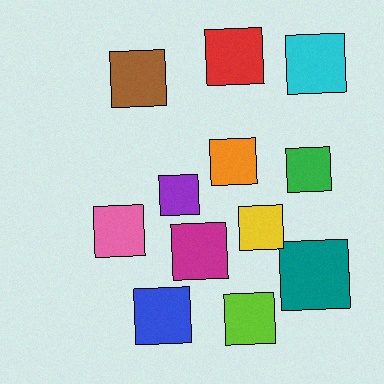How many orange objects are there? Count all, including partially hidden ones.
There is 1 orange object.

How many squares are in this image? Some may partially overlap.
There are 12 squares.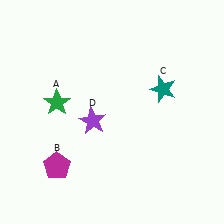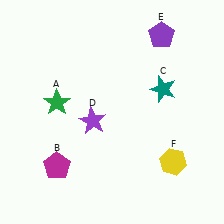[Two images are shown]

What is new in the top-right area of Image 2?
A purple pentagon (E) was added in the top-right area of Image 2.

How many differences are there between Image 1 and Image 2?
There are 2 differences between the two images.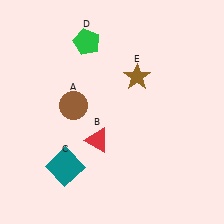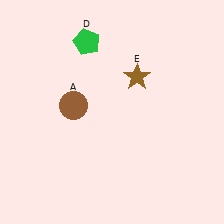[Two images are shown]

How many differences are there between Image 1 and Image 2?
There are 2 differences between the two images.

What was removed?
The teal square (C), the red triangle (B) were removed in Image 2.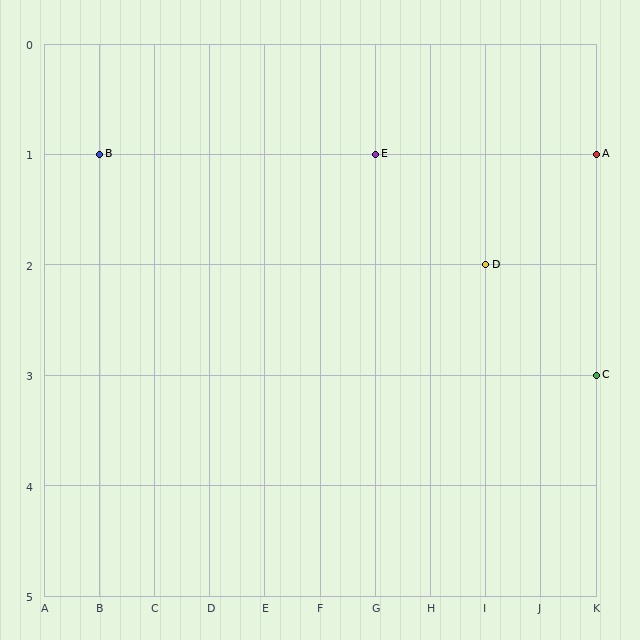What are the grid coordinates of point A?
Point A is at grid coordinates (K, 1).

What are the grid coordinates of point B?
Point B is at grid coordinates (B, 1).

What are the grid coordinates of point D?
Point D is at grid coordinates (I, 2).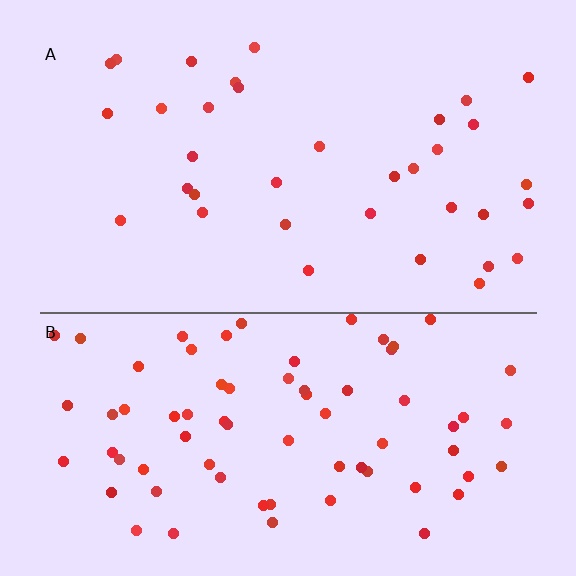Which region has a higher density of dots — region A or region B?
B (the bottom).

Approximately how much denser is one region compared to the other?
Approximately 2.1× — region B over region A.